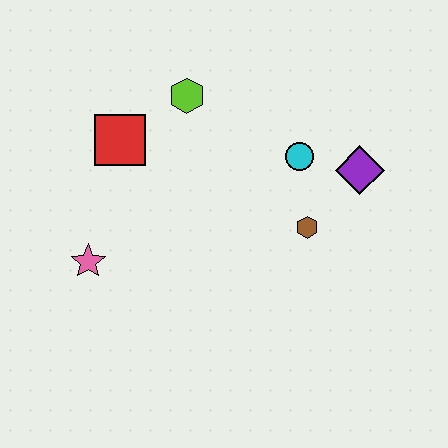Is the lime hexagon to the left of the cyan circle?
Yes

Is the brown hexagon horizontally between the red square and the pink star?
No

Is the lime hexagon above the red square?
Yes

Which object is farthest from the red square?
The purple diamond is farthest from the red square.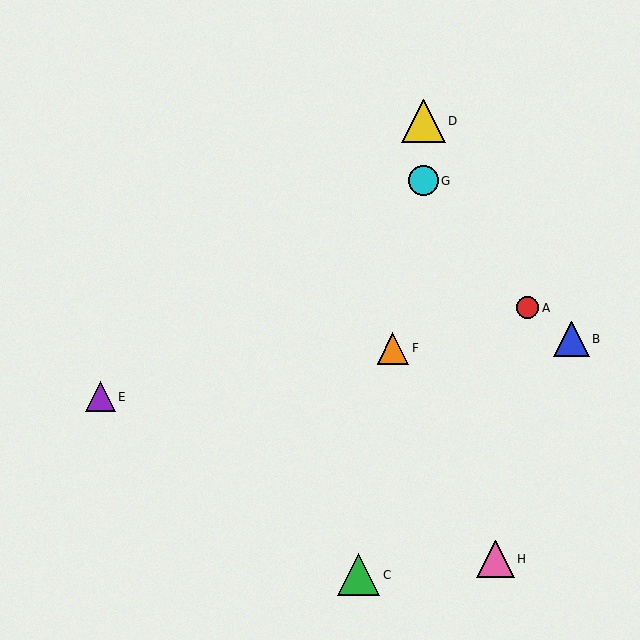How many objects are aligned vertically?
2 objects (D, G) are aligned vertically.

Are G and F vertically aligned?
No, G is at x≈423 and F is at x≈393.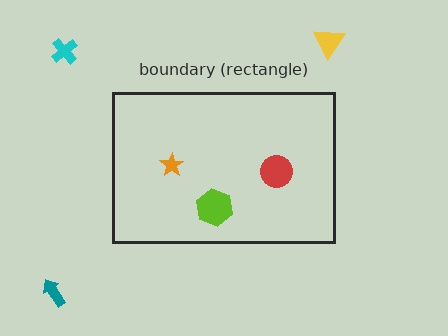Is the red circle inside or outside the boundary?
Inside.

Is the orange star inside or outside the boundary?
Inside.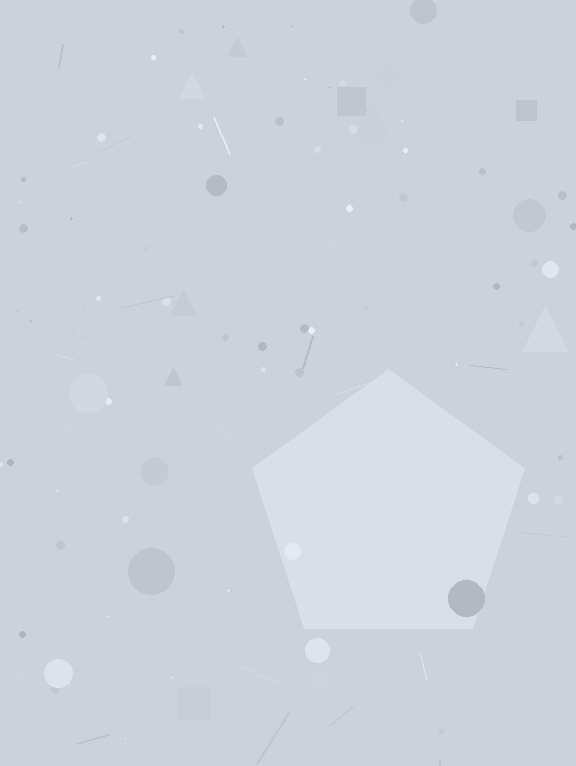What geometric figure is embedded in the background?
A pentagon is embedded in the background.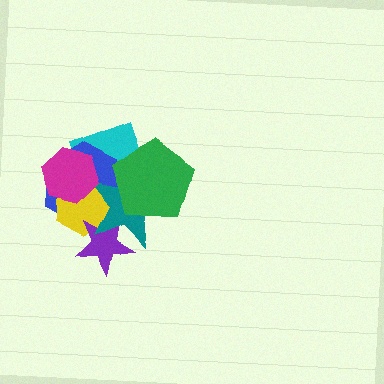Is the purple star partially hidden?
Yes, it is partially covered by another shape.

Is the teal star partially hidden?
Yes, it is partially covered by another shape.